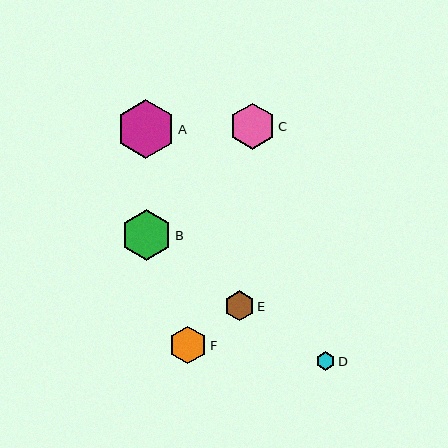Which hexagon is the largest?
Hexagon A is the largest with a size of approximately 59 pixels.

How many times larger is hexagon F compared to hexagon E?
Hexagon F is approximately 1.2 times the size of hexagon E.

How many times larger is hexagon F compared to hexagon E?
Hexagon F is approximately 1.2 times the size of hexagon E.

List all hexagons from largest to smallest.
From largest to smallest: A, B, C, F, E, D.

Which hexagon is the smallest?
Hexagon D is the smallest with a size of approximately 19 pixels.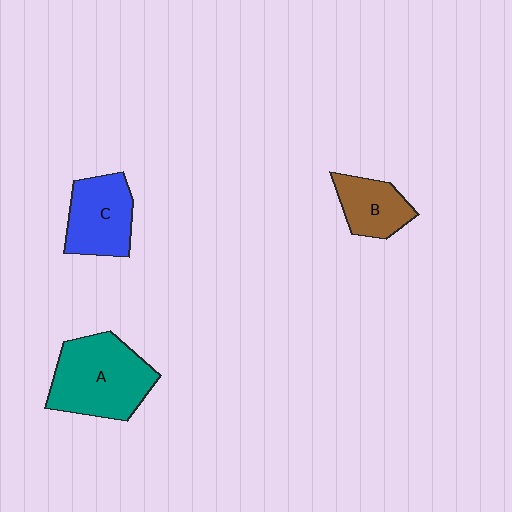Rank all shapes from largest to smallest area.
From largest to smallest: A (teal), C (blue), B (brown).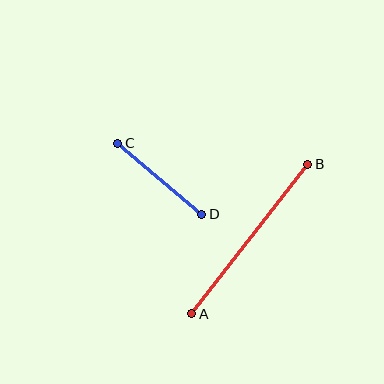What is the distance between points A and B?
The distance is approximately 189 pixels.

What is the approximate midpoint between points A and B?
The midpoint is at approximately (250, 239) pixels.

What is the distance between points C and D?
The distance is approximately 110 pixels.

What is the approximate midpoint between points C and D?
The midpoint is at approximately (160, 179) pixels.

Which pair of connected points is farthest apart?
Points A and B are farthest apart.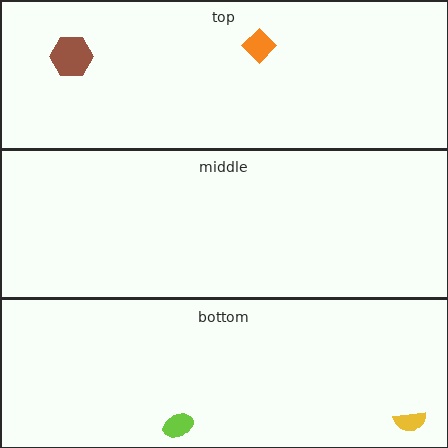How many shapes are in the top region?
2.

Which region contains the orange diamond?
The top region.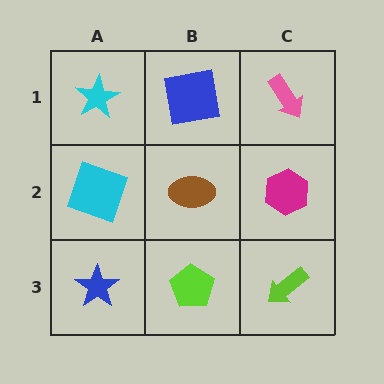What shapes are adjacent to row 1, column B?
A brown ellipse (row 2, column B), a cyan star (row 1, column A), a pink arrow (row 1, column C).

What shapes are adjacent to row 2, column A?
A cyan star (row 1, column A), a blue star (row 3, column A), a brown ellipse (row 2, column B).